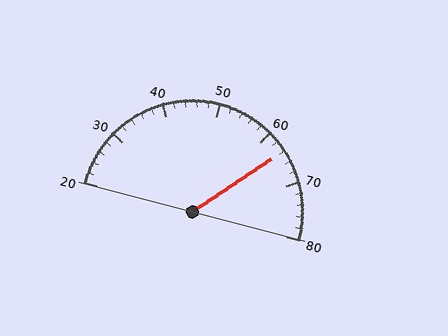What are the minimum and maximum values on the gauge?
The gauge ranges from 20 to 80.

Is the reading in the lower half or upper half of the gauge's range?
The reading is in the upper half of the range (20 to 80).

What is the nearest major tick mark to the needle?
The nearest major tick mark is 60.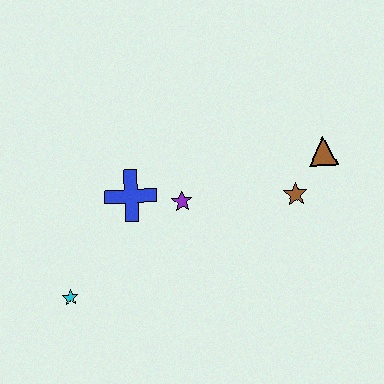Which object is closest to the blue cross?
The purple star is closest to the blue cross.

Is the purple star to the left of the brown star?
Yes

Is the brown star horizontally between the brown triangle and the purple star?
Yes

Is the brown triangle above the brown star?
Yes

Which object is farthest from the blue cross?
The brown triangle is farthest from the blue cross.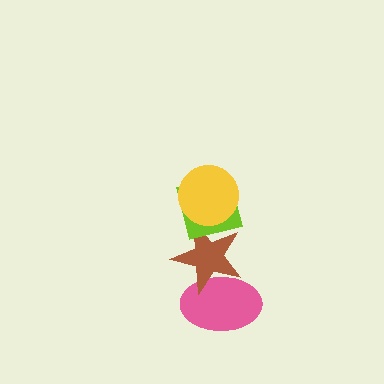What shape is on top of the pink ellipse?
The brown star is on top of the pink ellipse.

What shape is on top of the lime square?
The yellow circle is on top of the lime square.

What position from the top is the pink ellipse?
The pink ellipse is 4th from the top.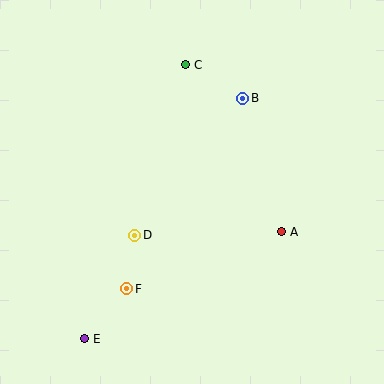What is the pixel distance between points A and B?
The distance between A and B is 139 pixels.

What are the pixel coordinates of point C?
Point C is at (185, 65).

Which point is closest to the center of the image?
Point D at (135, 235) is closest to the center.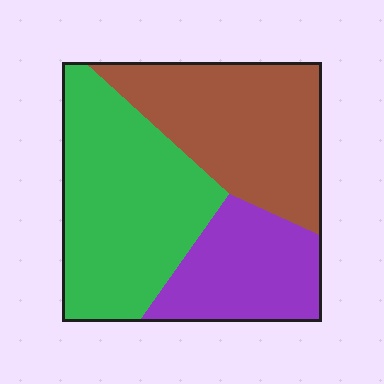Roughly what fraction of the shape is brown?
Brown takes up about one third (1/3) of the shape.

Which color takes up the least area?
Purple, at roughly 25%.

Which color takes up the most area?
Green, at roughly 40%.